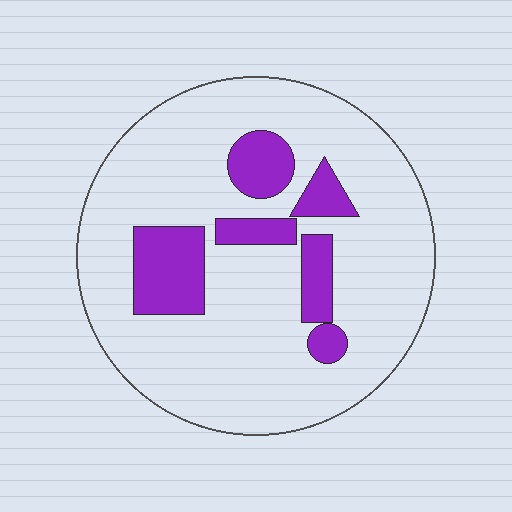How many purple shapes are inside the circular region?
6.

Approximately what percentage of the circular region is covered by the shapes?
Approximately 20%.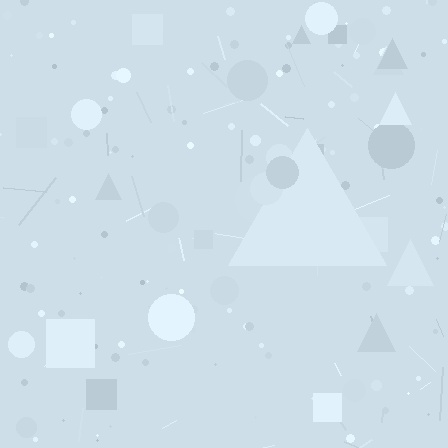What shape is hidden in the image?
A triangle is hidden in the image.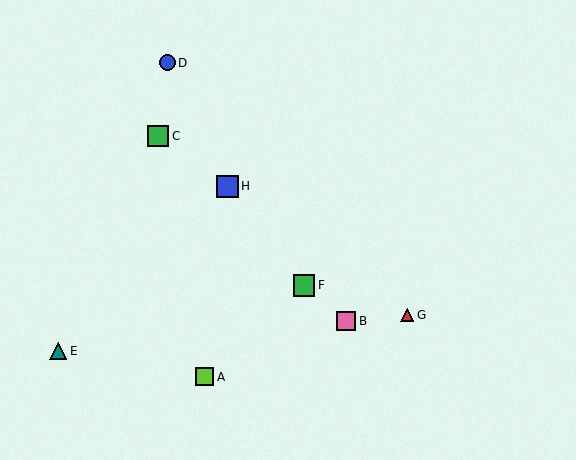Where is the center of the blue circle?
The center of the blue circle is at (167, 63).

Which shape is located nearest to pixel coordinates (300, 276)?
The green square (labeled F) at (304, 286) is nearest to that location.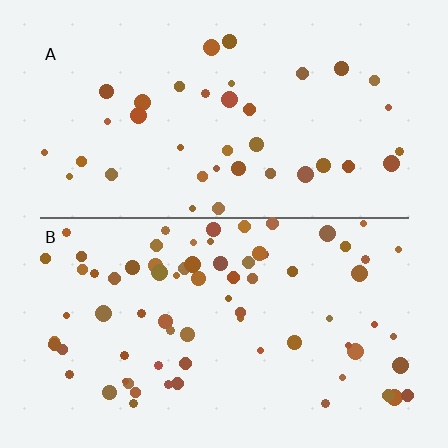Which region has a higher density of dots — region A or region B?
B (the bottom).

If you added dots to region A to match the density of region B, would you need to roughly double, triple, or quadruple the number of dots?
Approximately double.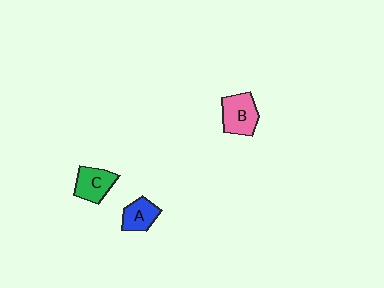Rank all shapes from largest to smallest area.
From largest to smallest: B (pink), C (green), A (blue).